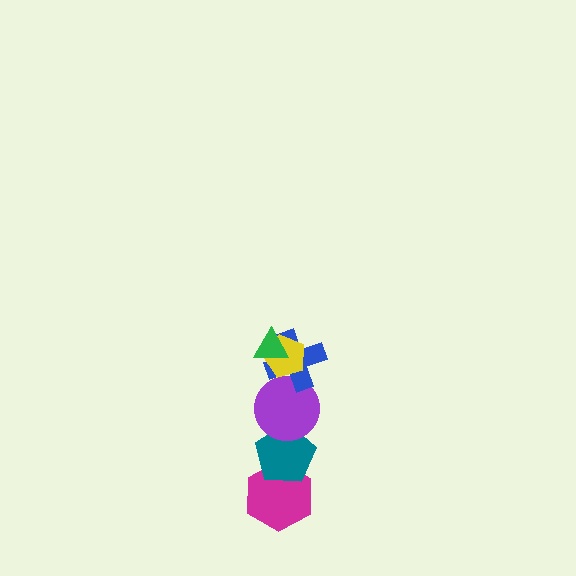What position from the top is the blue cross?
The blue cross is 3rd from the top.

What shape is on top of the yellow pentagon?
The green triangle is on top of the yellow pentagon.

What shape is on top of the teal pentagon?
The purple circle is on top of the teal pentagon.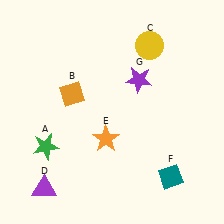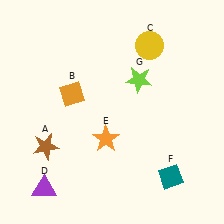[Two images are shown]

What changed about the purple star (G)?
In Image 1, G is purple. In Image 2, it changed to lime.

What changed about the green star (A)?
In Image 1, A is green. In Image 2, it changed to brown.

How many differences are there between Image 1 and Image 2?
There are 2 differences between the two images.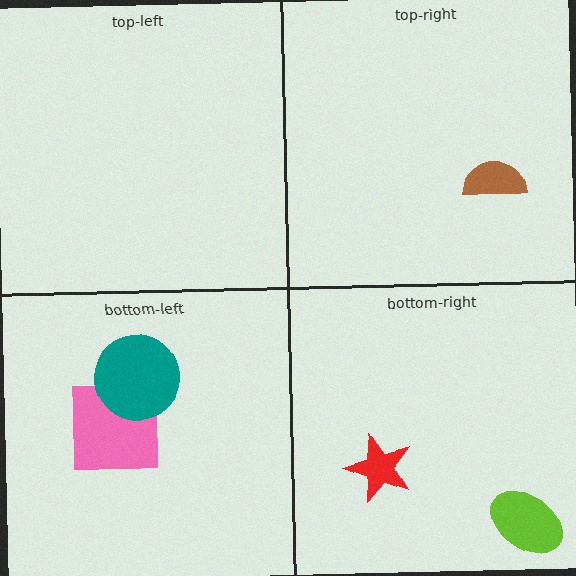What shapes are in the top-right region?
The brown semicircle.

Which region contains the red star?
The bottom-right region.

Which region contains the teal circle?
The bottom-left region.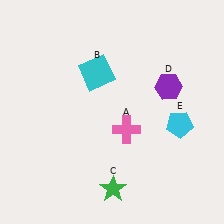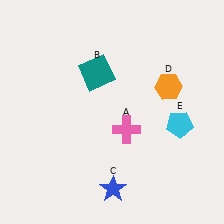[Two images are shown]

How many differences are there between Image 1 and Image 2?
There are 3 differences between the two images.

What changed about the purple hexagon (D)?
In Image 1, D is purple. In Image 2, it changed to orange.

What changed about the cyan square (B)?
In Image 1, B is cyan. In Image 2, it changed to teal.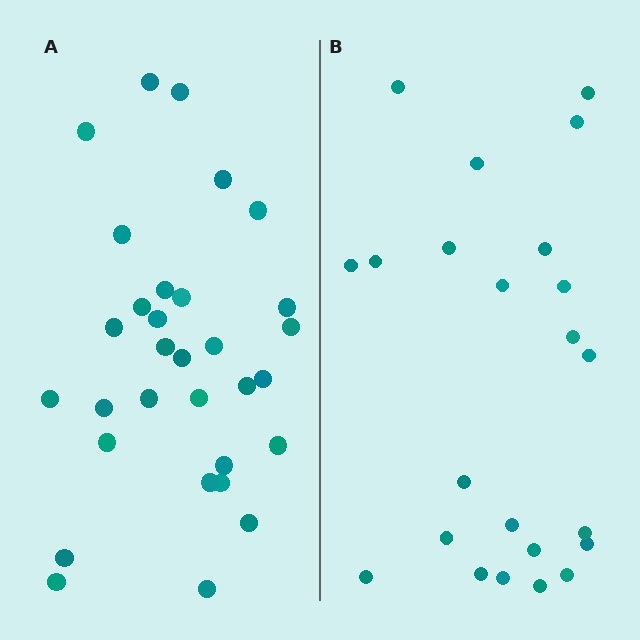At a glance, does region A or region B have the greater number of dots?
Region A (the left region) has more dots.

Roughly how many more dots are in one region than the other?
Region A has roughly 8 or so more dots than region B.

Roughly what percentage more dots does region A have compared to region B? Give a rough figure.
About 35% more.